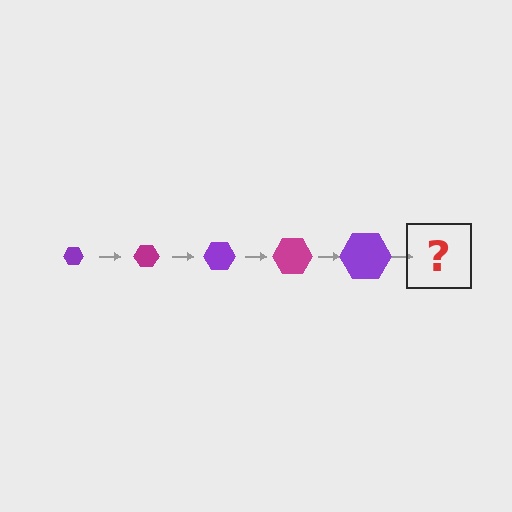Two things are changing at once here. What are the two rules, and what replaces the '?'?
The two rules are that the hexagon grows larger each step and the color cycles through purple and magenta. The '?' should be a magenta hexagon, larger than the previous one.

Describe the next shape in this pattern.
It should be a magenta hexagon, larger than the previous one.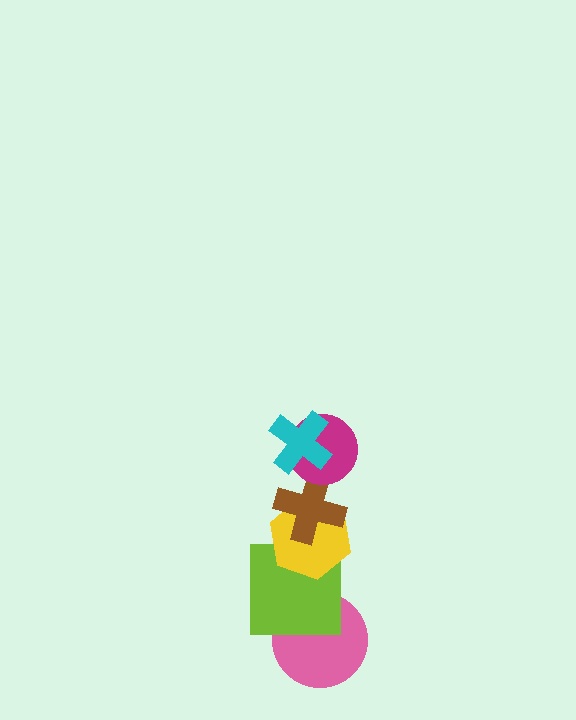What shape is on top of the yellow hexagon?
The brown cross is on top of the yellow hexagon.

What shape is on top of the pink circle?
The lime square is on top of the pink circle.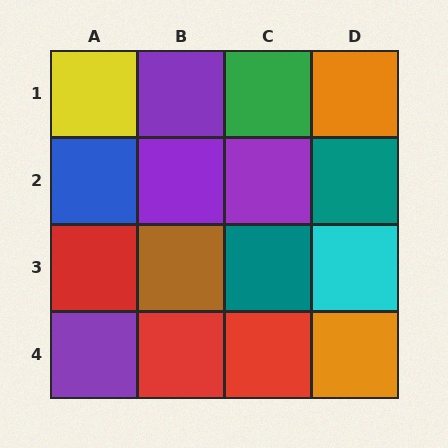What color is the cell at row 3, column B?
Brown.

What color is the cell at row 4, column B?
Red.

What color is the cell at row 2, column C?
Purple.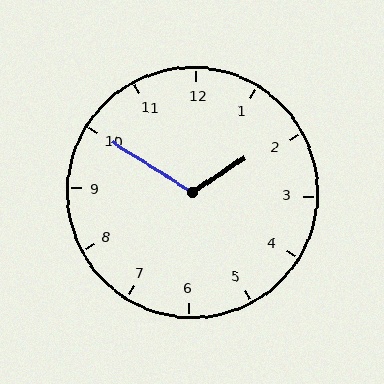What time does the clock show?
1:50.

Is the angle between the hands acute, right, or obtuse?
It is obtuse.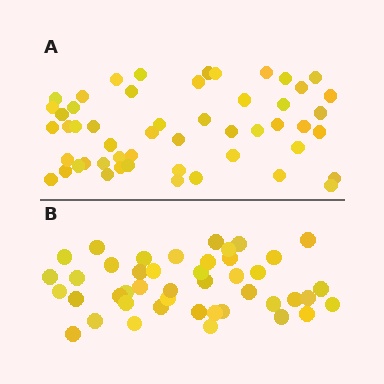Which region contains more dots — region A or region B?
Region A (the top region) has more dots.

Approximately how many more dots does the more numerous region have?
Region A has roughly 8 or so more dots than region B.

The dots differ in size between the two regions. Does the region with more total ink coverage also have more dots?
No. Region B has more total ink coverage because its dots are larger, but region A actually contains more individual dots. Total area can be misleading — the number of items is what matters here.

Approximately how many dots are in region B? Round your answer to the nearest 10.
About 40 dots. (The exact count is 44, which rounds to 40.)